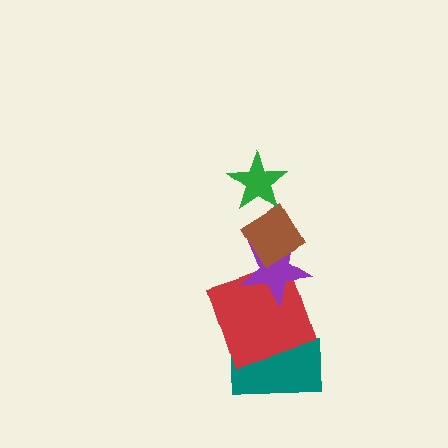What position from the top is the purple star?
The purple star is 3rd from the top.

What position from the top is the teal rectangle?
The teal rectangle is 5th from the top.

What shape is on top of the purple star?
The brown diamond is on top of the purple star.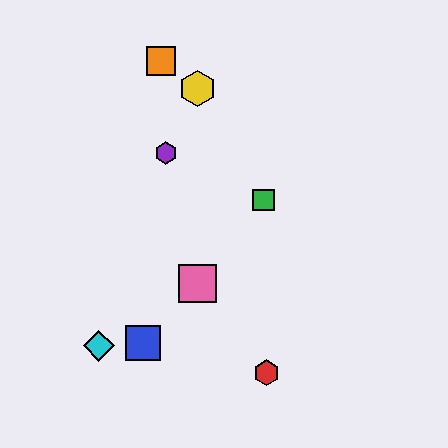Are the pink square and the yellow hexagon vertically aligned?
Yes, both are at x≈198.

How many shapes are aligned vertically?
2 shapes (the yellow hexagon, the pink square) are aligned vertically.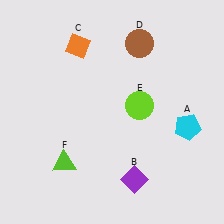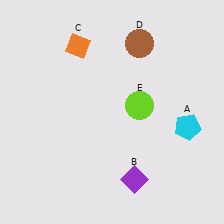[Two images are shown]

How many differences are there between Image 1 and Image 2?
There is 1 difference between the two images.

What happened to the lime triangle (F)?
The lime triangle (F) was removed in Image 2. It was in the bottom-left area of Image 1.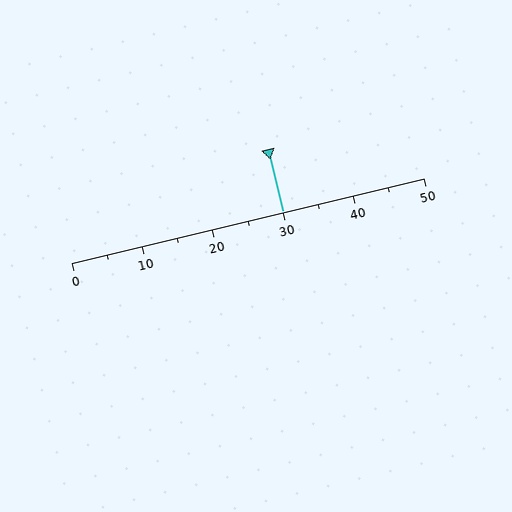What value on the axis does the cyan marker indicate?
The marker indicates approximately 30.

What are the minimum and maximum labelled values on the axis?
The axis runs from 0 to 50.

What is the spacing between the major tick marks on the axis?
The major ticks are spaced 10 apart.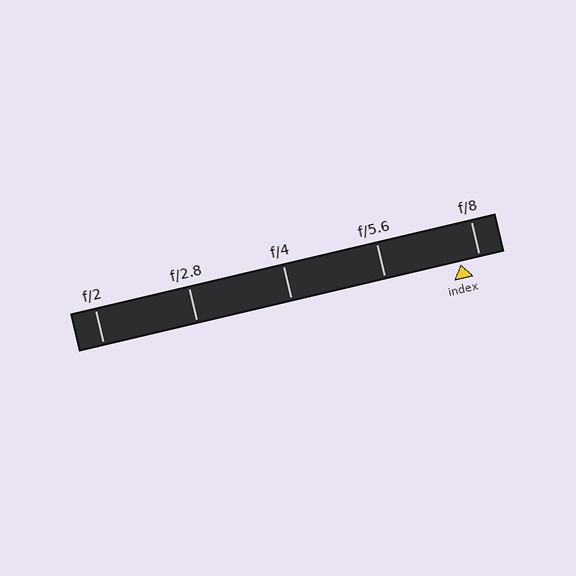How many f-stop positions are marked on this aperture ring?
There are 5 f-stop positions marked.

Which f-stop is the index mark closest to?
The index mark is closest to f/8.